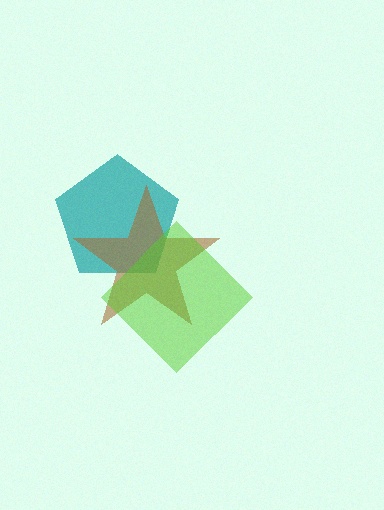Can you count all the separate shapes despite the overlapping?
Yes, there are 3 separate shapes.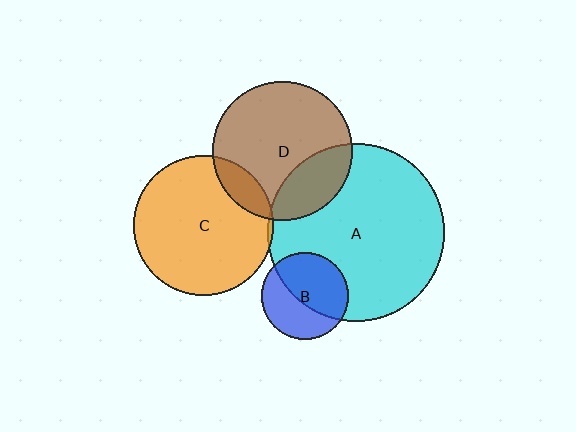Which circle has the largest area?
Circle A (cyan).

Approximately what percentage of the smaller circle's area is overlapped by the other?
Approximately 5%.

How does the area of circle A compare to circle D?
Approximately 1.6 times.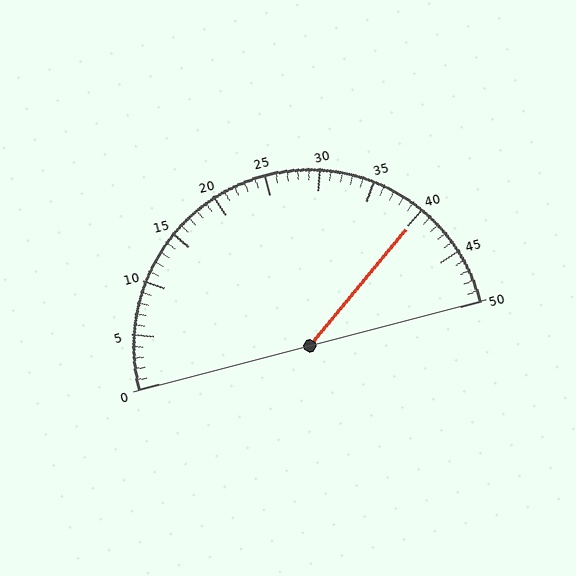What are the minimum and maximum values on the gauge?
The gauge ranges from 0 to 50.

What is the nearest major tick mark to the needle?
The nearest major tick mark is 40.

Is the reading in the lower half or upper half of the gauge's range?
The reading is in the upper half of the range (0 to 50).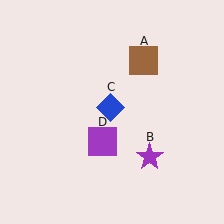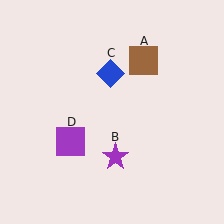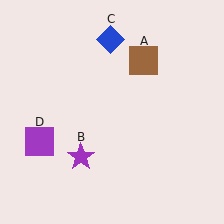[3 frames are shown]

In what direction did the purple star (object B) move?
The purple star (object B) moved left.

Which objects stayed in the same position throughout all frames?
Brown square (object A) remained stationary.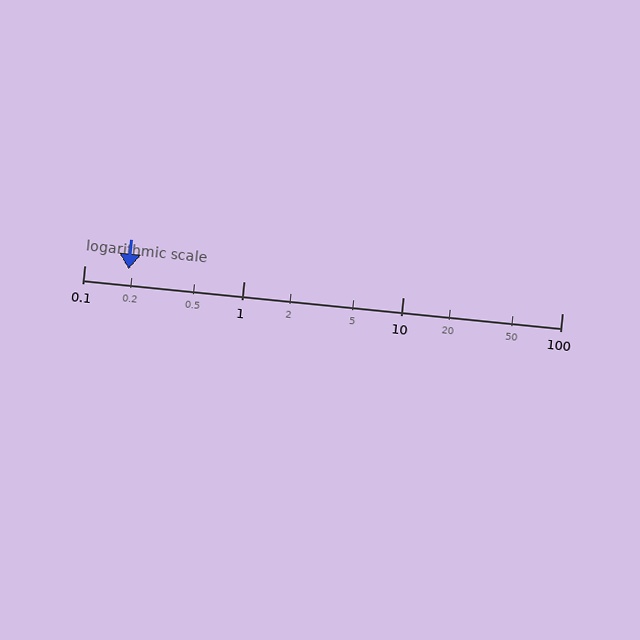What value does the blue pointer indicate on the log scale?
The pointer indicates approximately 0.19.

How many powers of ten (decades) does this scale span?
The scale spans 3 decades, from 0.1 to 100.